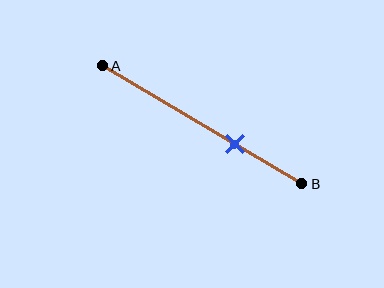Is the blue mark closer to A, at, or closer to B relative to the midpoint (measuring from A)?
The blue mark is closer to point B than the midpoint of segment AB.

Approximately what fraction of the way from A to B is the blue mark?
The blue mark is approximately 65% of the way from A to B.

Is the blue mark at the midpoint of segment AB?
No, the mark is at about 65% from A, not at the 50% midpoint.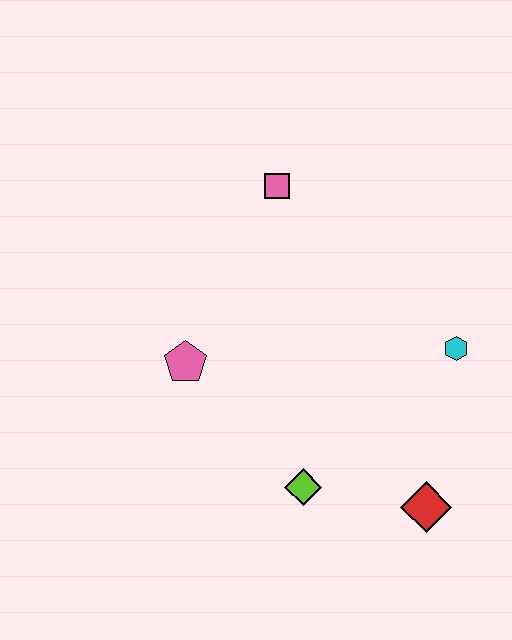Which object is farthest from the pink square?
The red diamond is farthest from the pink square.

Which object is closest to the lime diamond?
The red diamond is closest to the lime diamond.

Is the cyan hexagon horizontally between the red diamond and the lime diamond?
No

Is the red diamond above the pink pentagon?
No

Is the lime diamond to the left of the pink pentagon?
No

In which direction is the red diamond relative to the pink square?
The red diamond is below the pink square.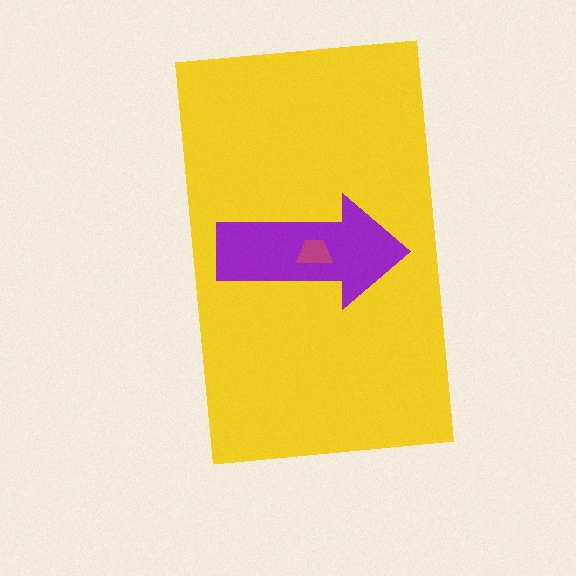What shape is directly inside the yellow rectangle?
The purple arrow.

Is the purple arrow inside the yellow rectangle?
Yes.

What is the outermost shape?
The yellow rectangle.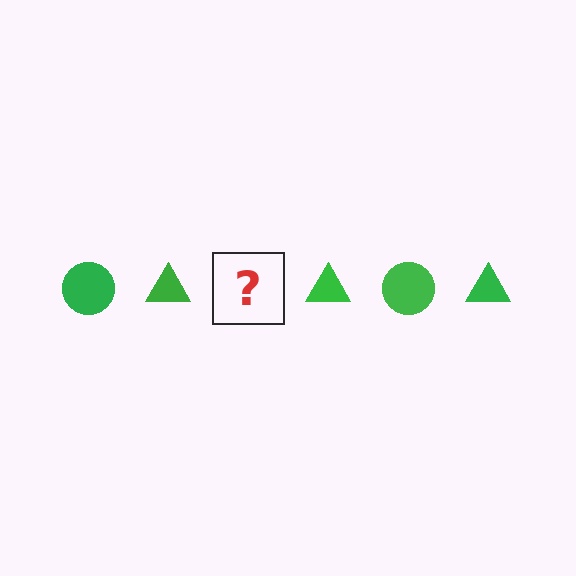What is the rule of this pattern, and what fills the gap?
The rule is that the pattern cycles through circle, triangle shapes in green. The gap should be filled with a green circle.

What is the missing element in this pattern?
The missing element is a green circle.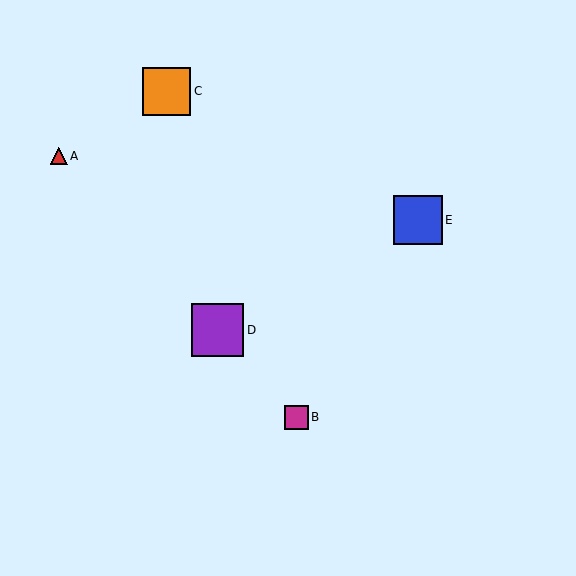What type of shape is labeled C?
Shape C is an orange square.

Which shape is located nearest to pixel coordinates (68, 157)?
The red triangle (labeled A) at (59, 156) is nearest to that location.